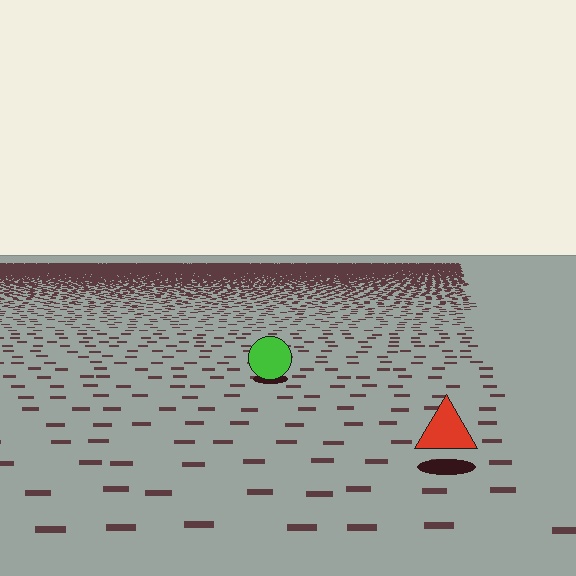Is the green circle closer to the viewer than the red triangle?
No. The red triangle is closer — you can tell from the texture gradient: the ground texture is coarser near it.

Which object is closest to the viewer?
The red triangle is closest. The texture marks near it are larger and more spread out.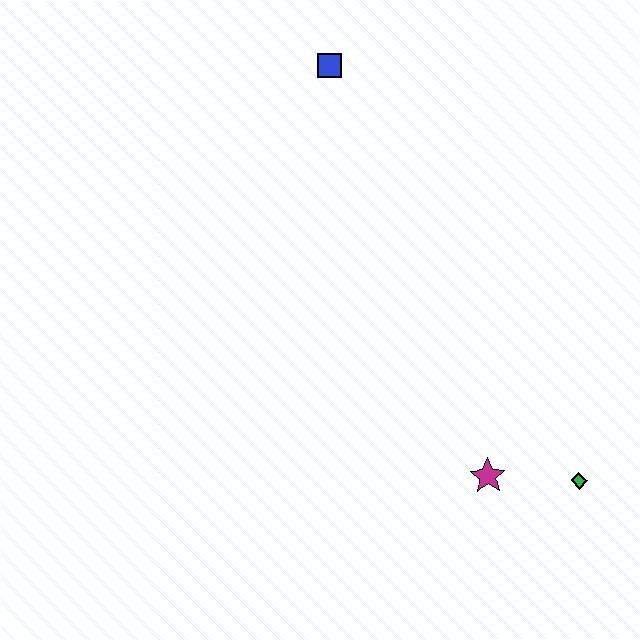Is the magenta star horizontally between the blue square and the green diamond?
Yes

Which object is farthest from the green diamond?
The blue square is farthest from the green diamond.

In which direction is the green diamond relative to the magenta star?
The green diamond is to the right of the magenta star.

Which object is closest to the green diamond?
The magenta star is closest to the green diamond.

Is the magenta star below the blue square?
Yes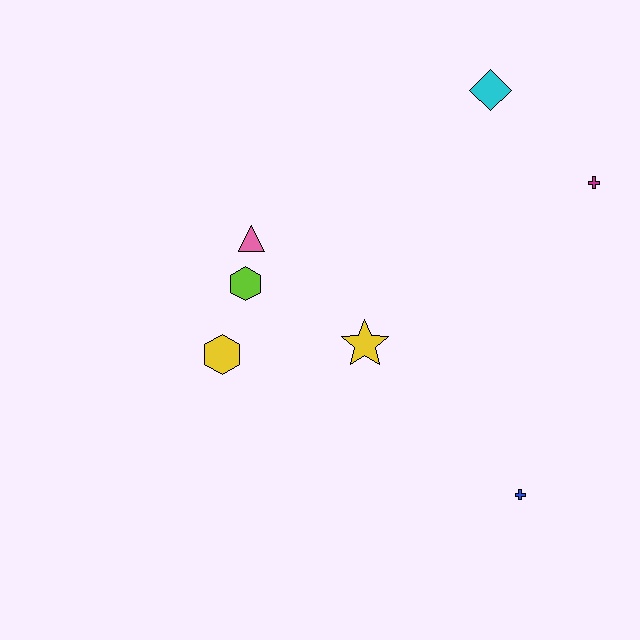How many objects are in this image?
There are 7 objects.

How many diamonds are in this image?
There is 1 diamond.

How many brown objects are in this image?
There are no brown objects.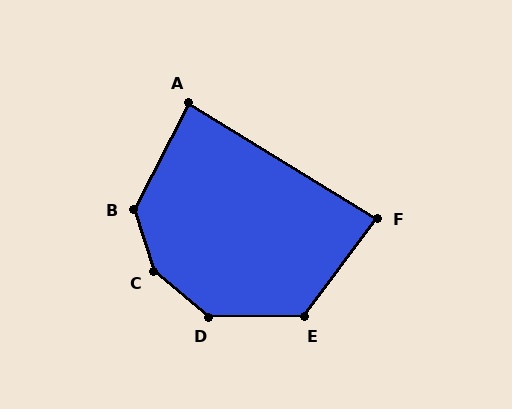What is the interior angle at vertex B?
Approximately 135 degrees (obtuse).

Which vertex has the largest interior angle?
C, at approximately 148 degrees.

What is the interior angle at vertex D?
Approximately 140 degrees (obtuse).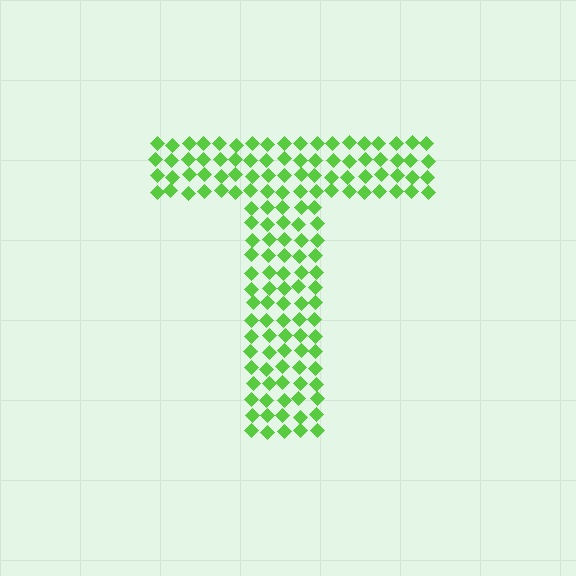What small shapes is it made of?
It is made of small diamonds.